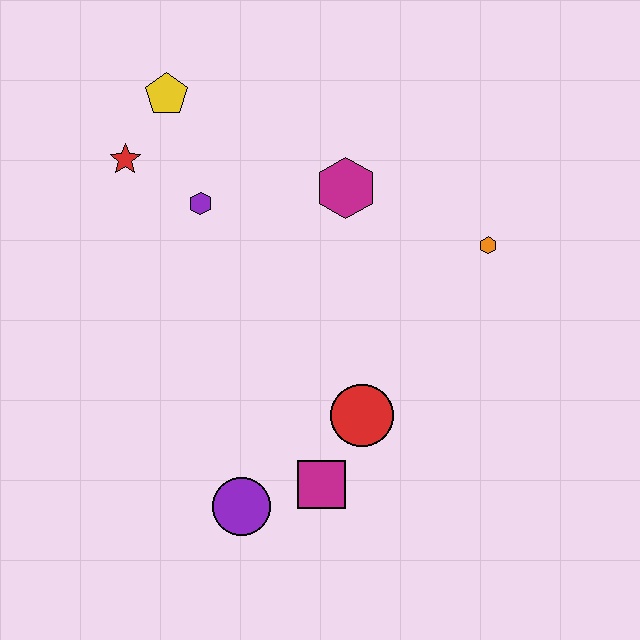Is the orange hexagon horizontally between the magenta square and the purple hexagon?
No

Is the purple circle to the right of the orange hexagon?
No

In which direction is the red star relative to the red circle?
The red star is above the red circle.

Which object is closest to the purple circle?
The magenta square is closest to the purple circle.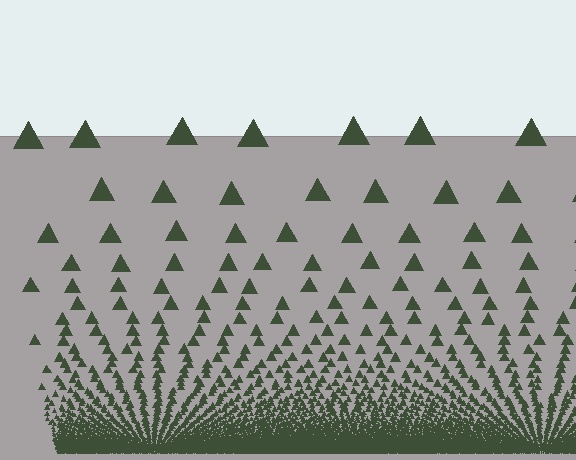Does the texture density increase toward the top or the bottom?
Density increases toward the bottom.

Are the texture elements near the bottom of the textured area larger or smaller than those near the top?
Smaller. The gradient is inverted — elements near the bottom are smaller and denser.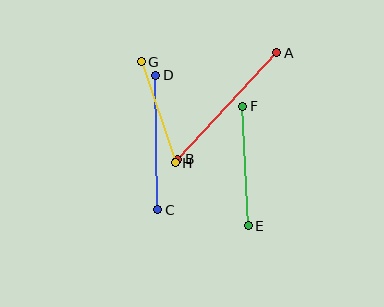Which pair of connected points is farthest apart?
Points A and B are farthest apart.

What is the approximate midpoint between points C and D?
The midpoint is at approximately (157, 143) pixels.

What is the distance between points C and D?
The distance is approximately 135 pixels.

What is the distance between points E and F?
The distance is approximately 120 pixels.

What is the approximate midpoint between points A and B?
The midpoint is at approximately (227, 106) pixels.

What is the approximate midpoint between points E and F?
The midpoint is at approximately (245, 166) pixels.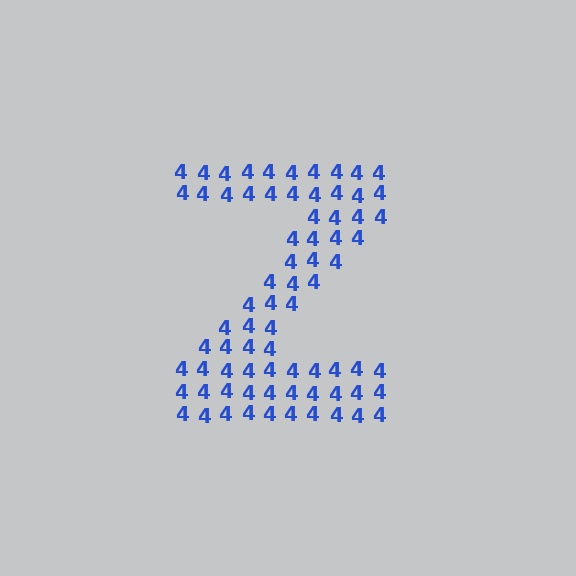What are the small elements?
The small elements are digit 4's.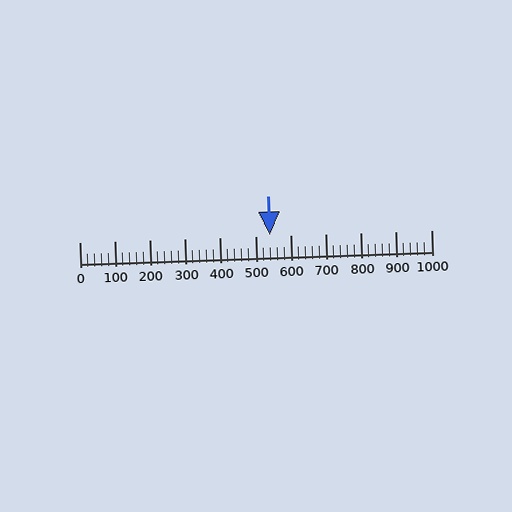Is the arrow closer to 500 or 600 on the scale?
The arrow is closer to 500.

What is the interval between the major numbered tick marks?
The major tick marks are spaced 100 units apart.